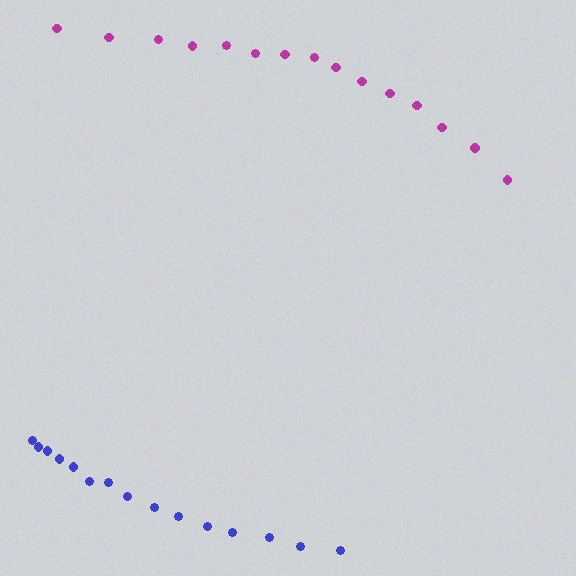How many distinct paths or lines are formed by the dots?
There are 2 distinct paths.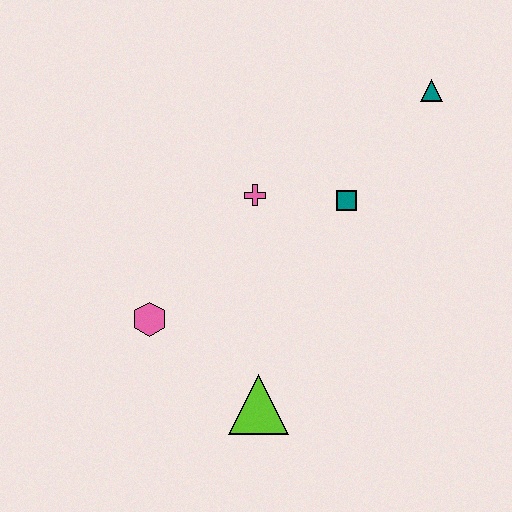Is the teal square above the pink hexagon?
Yes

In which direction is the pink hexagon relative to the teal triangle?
The pink hexagon is to the left of the teal triangle.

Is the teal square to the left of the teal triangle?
Yes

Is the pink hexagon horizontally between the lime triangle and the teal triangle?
No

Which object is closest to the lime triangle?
The pink hexagon is closest to the lime triangle.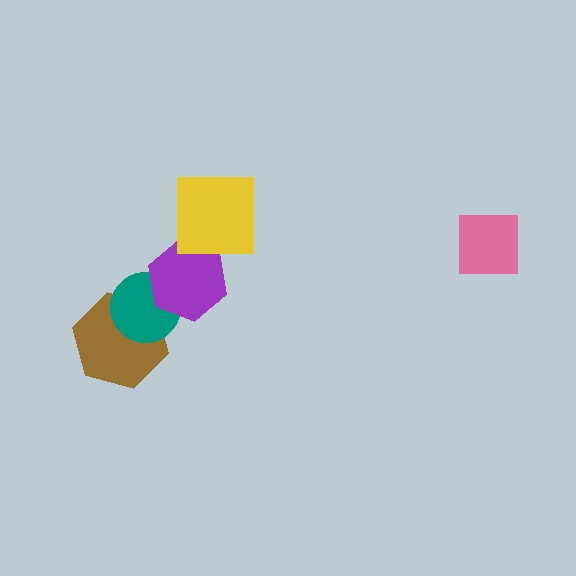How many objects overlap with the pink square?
0 objects overlap with the pink square.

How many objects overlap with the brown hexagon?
1 object overlaps with the brown hexagon.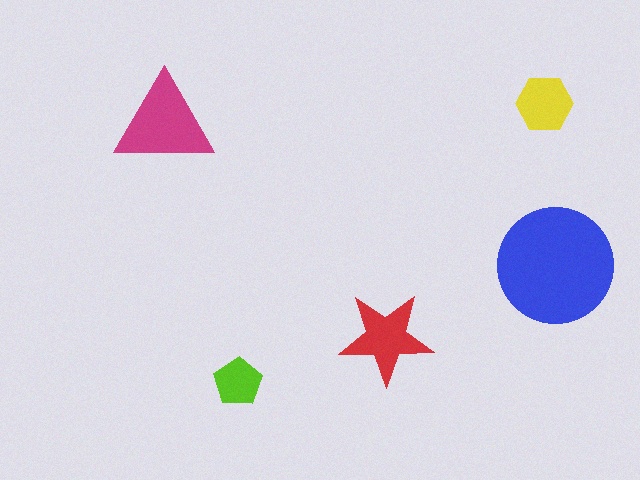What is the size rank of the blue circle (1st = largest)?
1st.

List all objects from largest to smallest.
The blue circle, the magenta triangle, the red star, the yellow hexagon, the lime pentagon.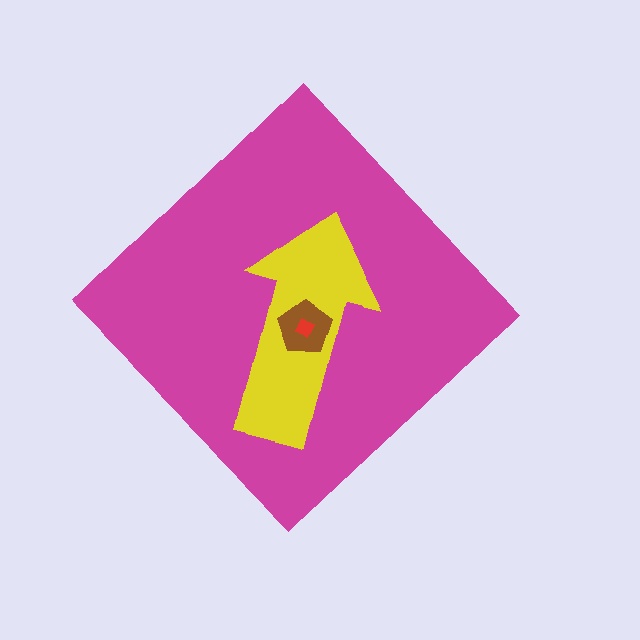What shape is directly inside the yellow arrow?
The brown pentagon.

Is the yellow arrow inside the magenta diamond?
Yes.